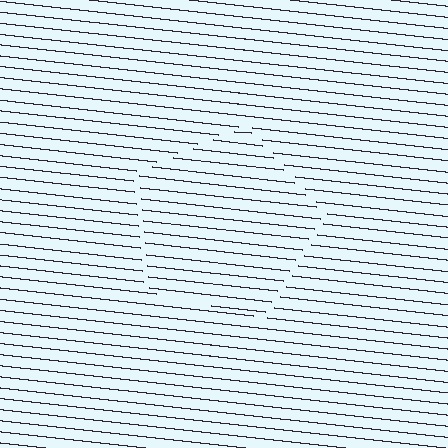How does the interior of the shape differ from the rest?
The interior of the shape contains the same grating, shifted by half a period — the contour is defined by the phase discontinuity where line-ends from the inner and outer gratings abut.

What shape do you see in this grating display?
An illusory pentagon. The interior of the shape contains the same grating, shifted by half a period — the contour is defined by the phase discontinuity where line-ends from the inner and outer gratings abut.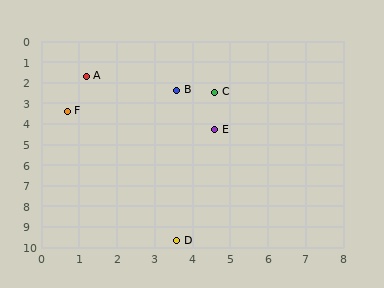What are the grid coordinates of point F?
Point F is at approximately (0.7, 3.4).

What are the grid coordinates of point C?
Point C is at approximately (4.6, 2.5).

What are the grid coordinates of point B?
Point B is at approximately (3.6, 2.4).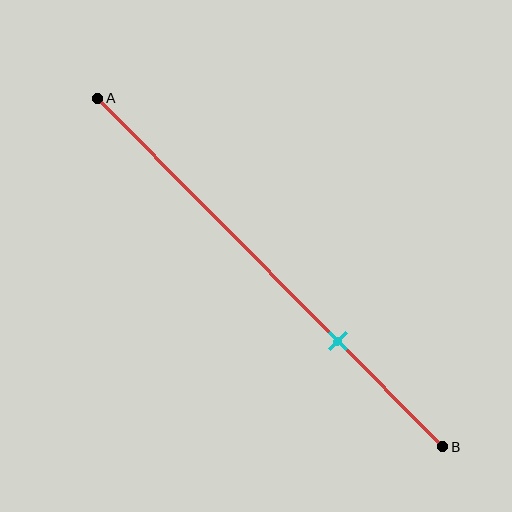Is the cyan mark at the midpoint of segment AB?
No, the mark is at about 70% from A, not at the 50% midpoint.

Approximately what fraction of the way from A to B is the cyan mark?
The cyan mark is approximately 70% of the way from A to B.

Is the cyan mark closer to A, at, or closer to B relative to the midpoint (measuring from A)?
The cyan mark is closer to point B than the midpoint of segment AB.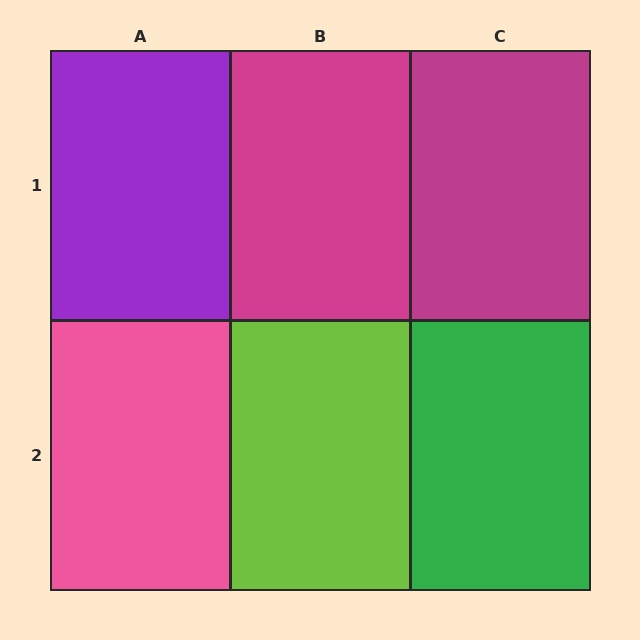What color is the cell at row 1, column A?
Purple.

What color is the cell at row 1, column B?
Magenta.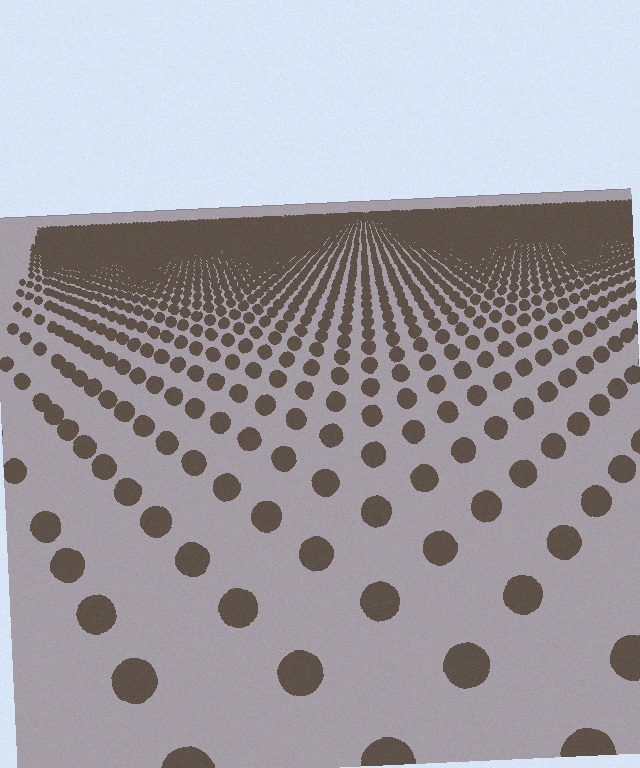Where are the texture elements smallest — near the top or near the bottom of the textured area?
Near the top.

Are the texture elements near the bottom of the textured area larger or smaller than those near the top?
Larger. Near the bottom, elements are closer to the viewer and appear at a bigger on-screen size.